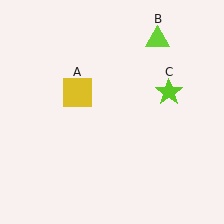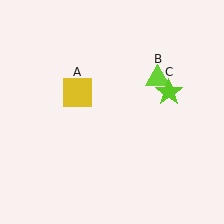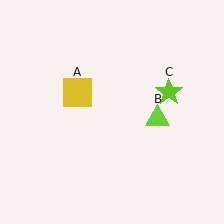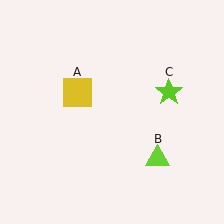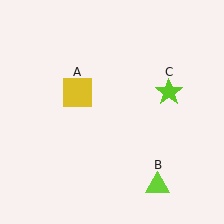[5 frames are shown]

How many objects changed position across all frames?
1 object changed position: lime triangle (object B).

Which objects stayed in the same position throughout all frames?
Yellow square (object A) and lime star (object C) remained stationary.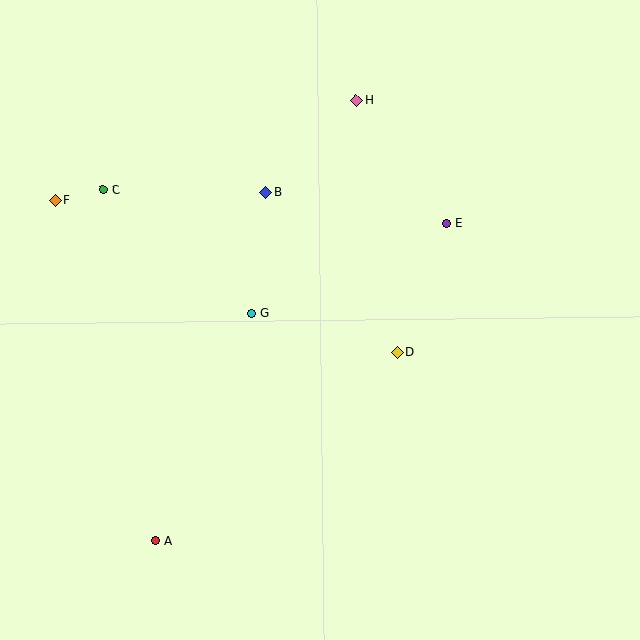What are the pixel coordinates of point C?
Point C is at (103, 190).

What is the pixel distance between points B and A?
The distance between B and A is 365 pixels.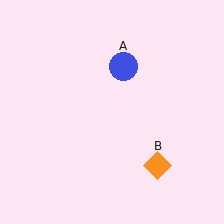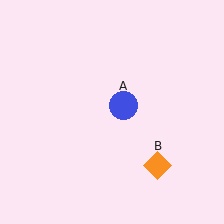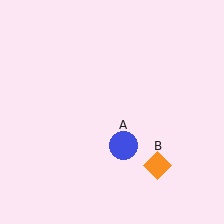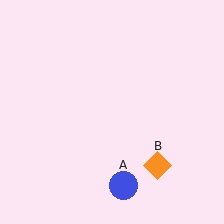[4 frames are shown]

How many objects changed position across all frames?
1 object changed position: blue circle (object A).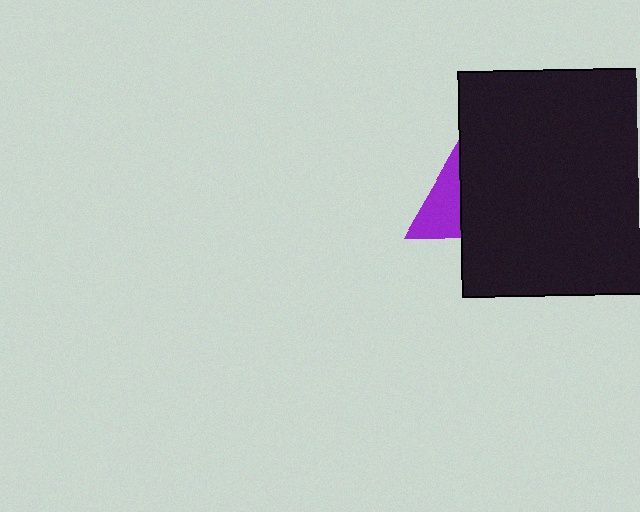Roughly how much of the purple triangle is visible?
A small part of it is visible (roughly 39%).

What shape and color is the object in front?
The object in front is a black rectangle.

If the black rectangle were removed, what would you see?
You would see the complete purple triangle.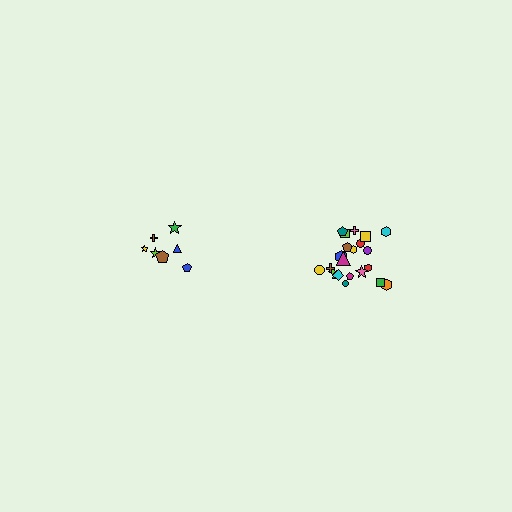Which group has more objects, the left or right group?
The right group.